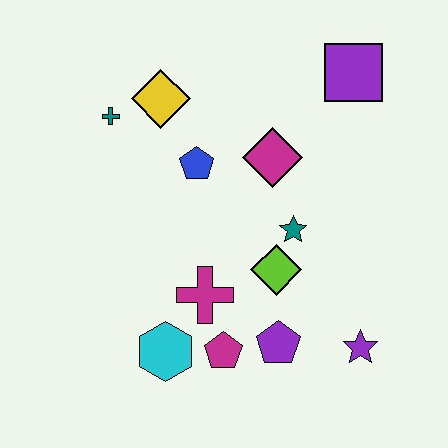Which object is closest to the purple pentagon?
The magenta pentagon is closest to the purple pentagon.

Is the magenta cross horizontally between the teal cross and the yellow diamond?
No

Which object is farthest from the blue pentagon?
The purple star is farthest from the blue pentagon.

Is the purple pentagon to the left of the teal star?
Yes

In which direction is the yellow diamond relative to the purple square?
The yellow diamond is to the left of the purple square.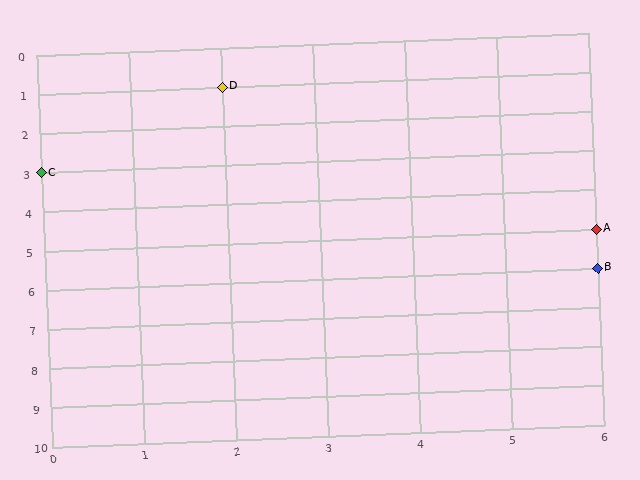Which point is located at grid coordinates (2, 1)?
Point D is at (2, 1).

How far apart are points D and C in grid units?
Points D and C are 2 columns and 2 rows apart (about 2.8 grid units diagonally).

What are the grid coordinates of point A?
Point A is at grid coordinates (6, 5).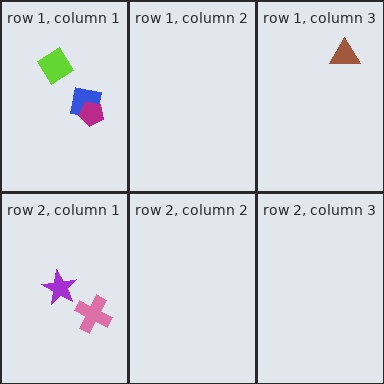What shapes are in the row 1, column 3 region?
The brown triangle.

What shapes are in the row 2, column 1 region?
The purple star, the pink cross.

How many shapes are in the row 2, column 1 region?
2.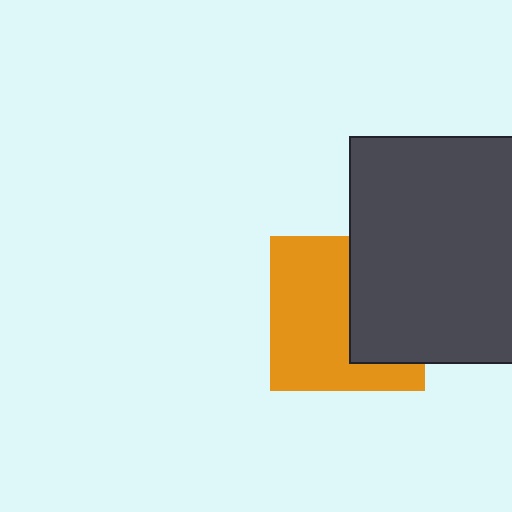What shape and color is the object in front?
The object in front is a dark gray rectangle.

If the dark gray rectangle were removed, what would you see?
You would see the complete orange square.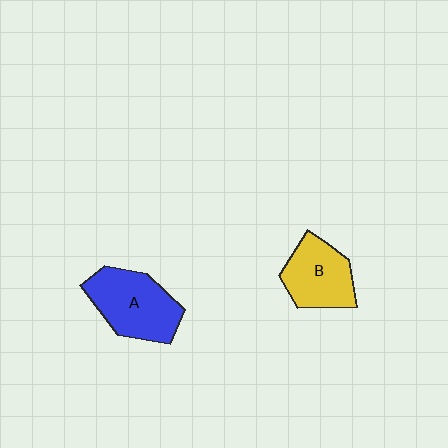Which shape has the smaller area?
Shape B (yellow).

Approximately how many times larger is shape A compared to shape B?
Approximately 1.2 times.